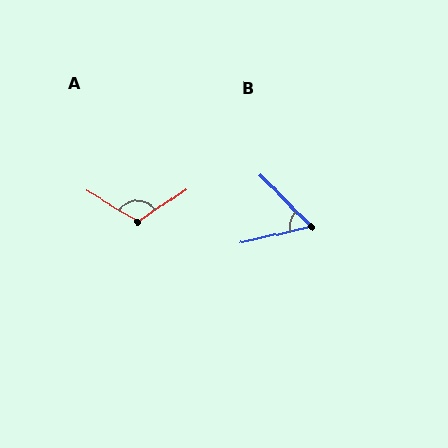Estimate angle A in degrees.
Approximately 116 degrees.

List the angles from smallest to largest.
B (58°), A (116°).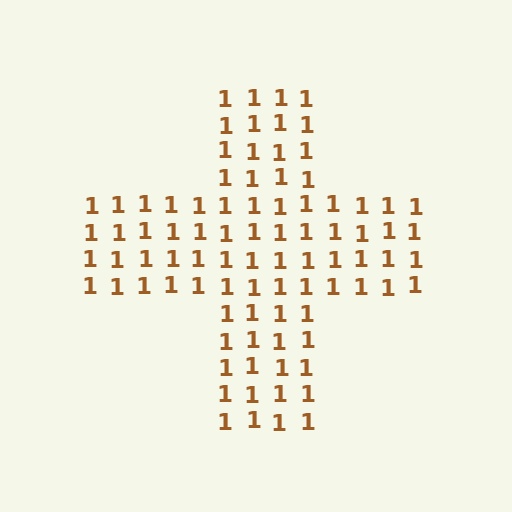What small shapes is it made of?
It is made of small digit 1's.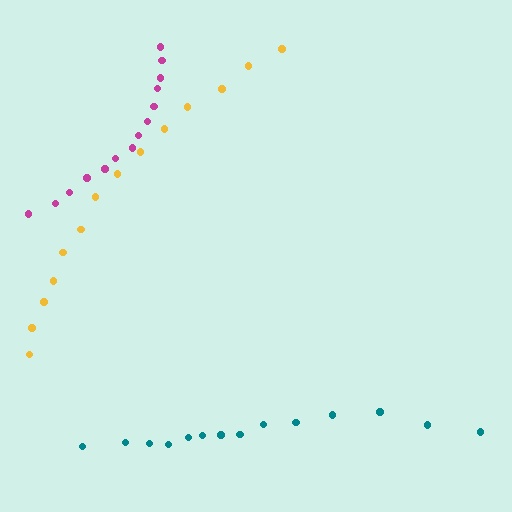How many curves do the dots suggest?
There are 3 distinct paths.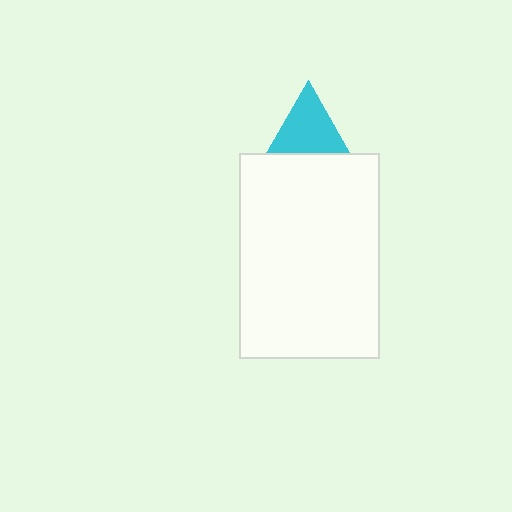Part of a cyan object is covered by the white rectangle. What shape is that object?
It is a triangle.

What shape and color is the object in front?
The object in front is a white rectangle.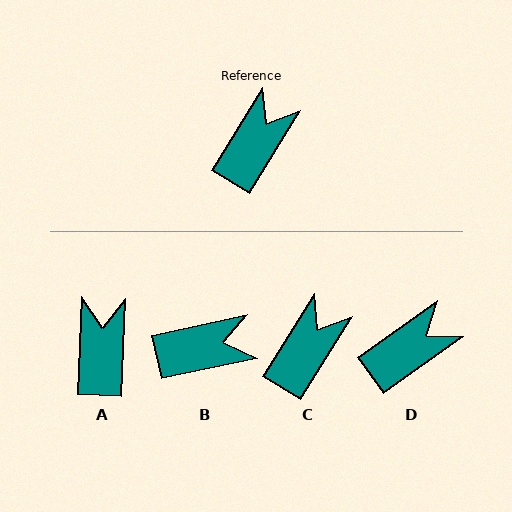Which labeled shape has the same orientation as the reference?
C.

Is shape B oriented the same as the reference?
No, it is off by about 46 degrees.